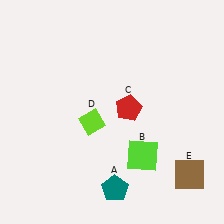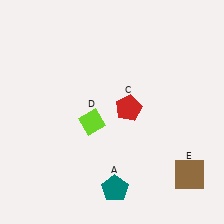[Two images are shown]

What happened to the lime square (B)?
The lime square (B) was removed in Image 2. It was in the bottom-right area of Image 1.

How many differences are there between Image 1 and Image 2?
There is 1 difference between the two images.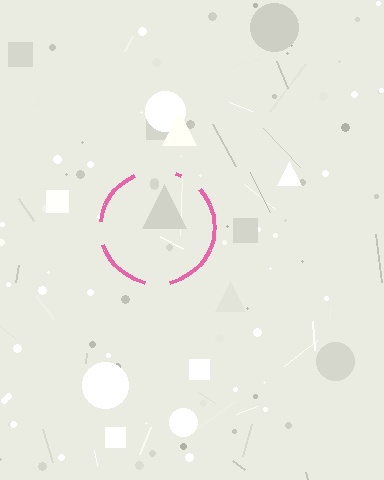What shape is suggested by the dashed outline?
The dashed outline suggests a circle.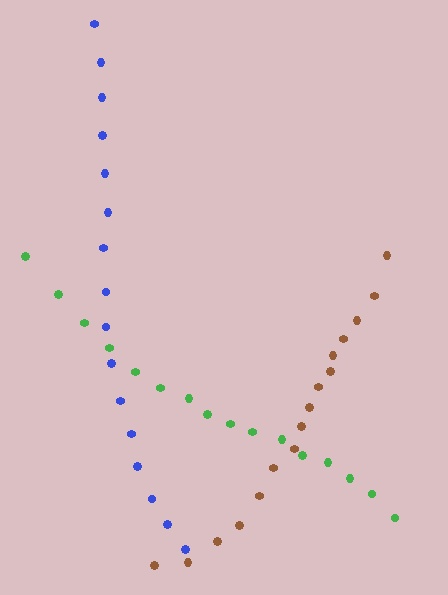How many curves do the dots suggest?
There are 3 distinct paths.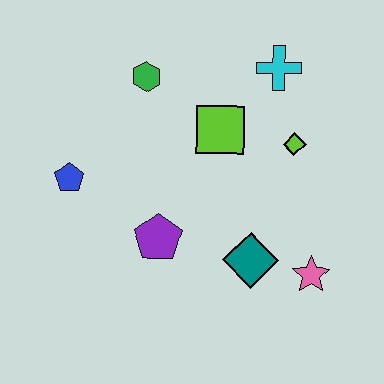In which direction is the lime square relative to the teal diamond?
The lime square is above the teal diamond.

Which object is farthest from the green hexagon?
The pink star is farthest from the green hexagon.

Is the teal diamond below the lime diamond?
Yes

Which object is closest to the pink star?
The teal diamond is closest to the pink star.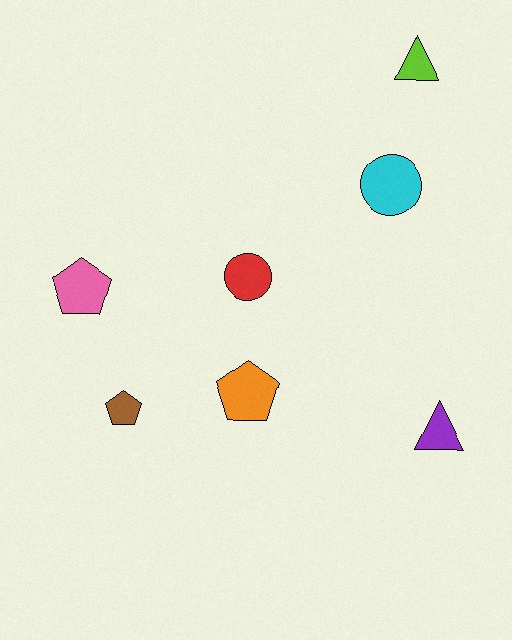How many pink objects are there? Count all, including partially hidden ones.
There is 1 pink object.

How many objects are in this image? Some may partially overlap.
There are 7 objects.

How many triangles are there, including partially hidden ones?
There are 2 triangles.